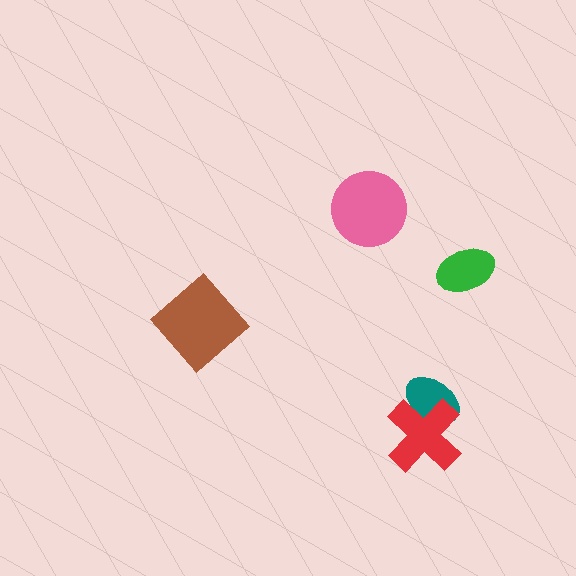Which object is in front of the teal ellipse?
The red cross is in front of the teal ellipse.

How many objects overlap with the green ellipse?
0 objects overlap with the green ellipse.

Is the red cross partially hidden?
No, no other shape covers it.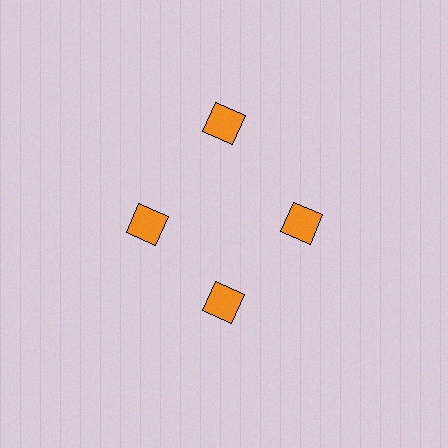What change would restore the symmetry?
The symmetry would be restored by moving it inward, back onto the ring so that all 4 squares sit at equal angles and equal distance from the center.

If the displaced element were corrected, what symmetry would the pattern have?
It would have 4-fold rotational symmetry — the pattern would map onto itself every 90 degrees.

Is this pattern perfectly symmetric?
No. The 4 orange squares are arranged in a ring, but one element near the 12 o'clock position is pushed outward from the center, breaking the 4-fold rotational symmetry.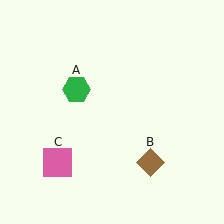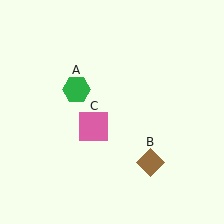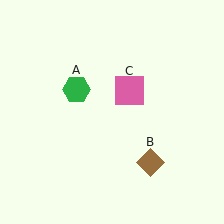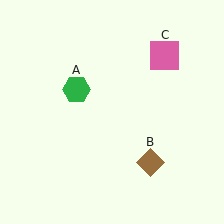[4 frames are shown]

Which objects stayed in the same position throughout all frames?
Green hexagon (object A) and brown diamond (object B) remained stationary.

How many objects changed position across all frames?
1 object changed position: pink square (object C).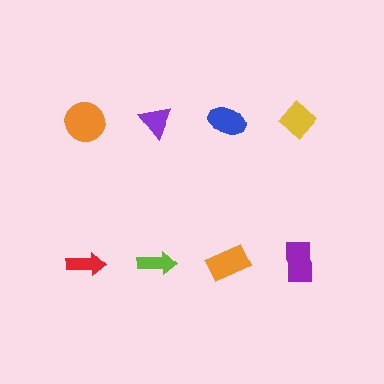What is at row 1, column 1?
An orange circle.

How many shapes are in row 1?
4 shapes.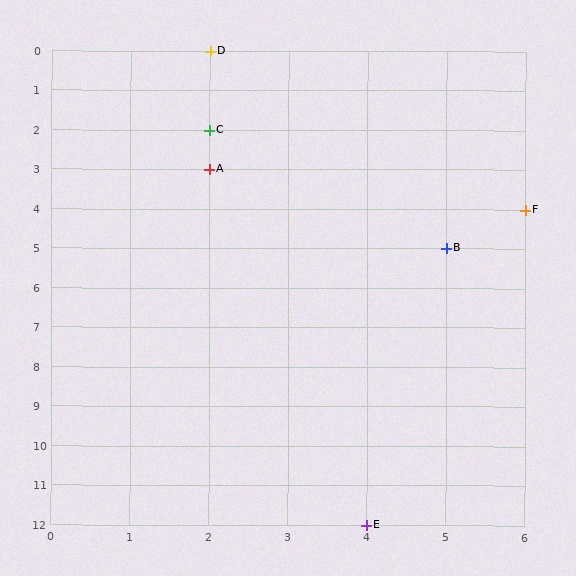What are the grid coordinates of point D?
Point D is at grid coordinates (2, 0).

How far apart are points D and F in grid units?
Points D and F are 4 columns and 4 rows apart (about 5.7 grid units diagonally).